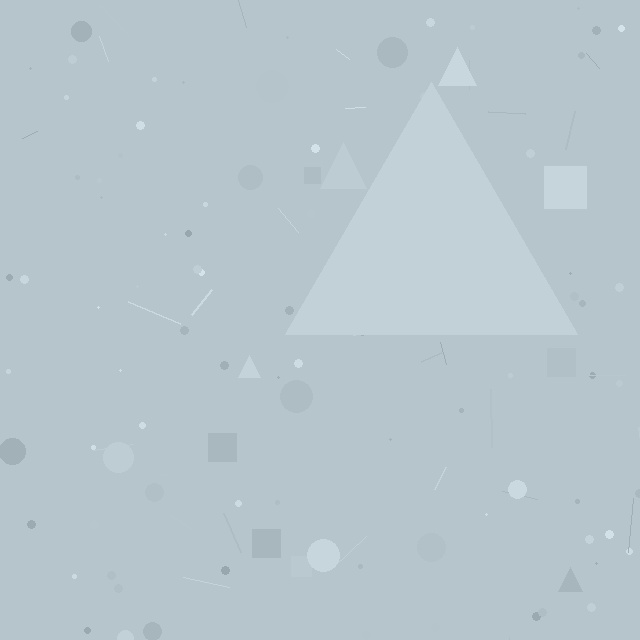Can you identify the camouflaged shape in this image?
The camouflaged shape is a triangle.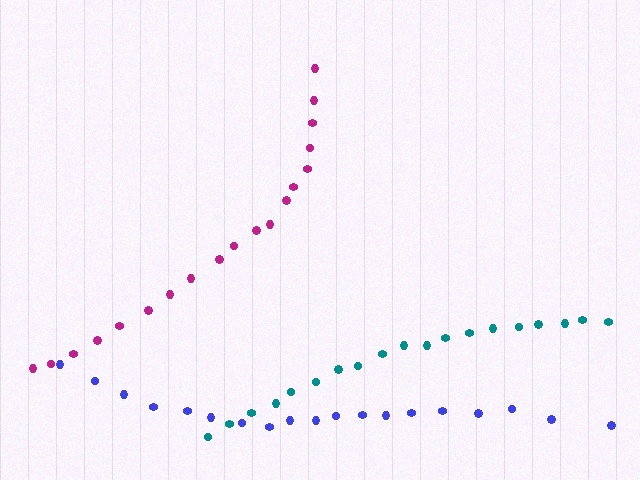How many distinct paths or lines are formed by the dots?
There are 3 distinct paths.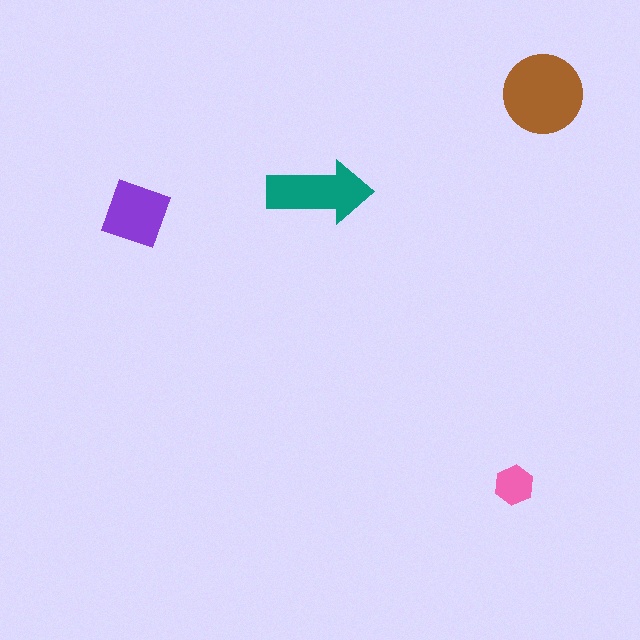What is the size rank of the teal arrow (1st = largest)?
2nd.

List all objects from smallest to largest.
The pink hexagon, the purple square, the teal arrow, the brown circle.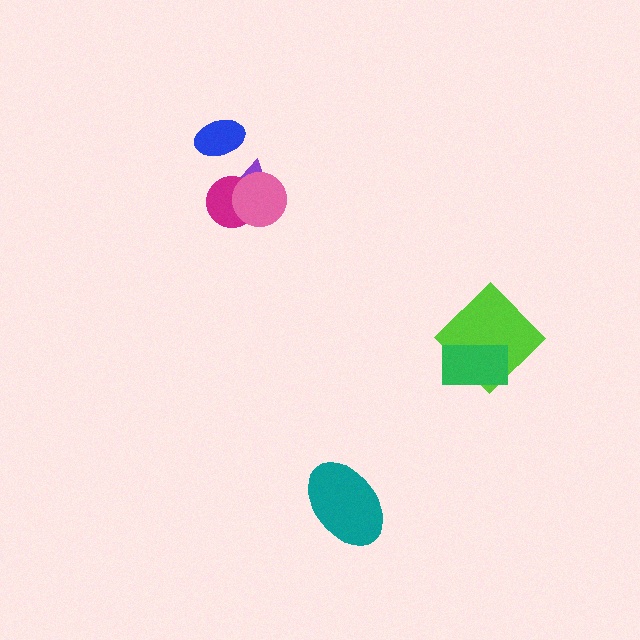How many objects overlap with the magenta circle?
2 objects overlap with the magenta circle.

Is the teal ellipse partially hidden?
No, no other shape covers it.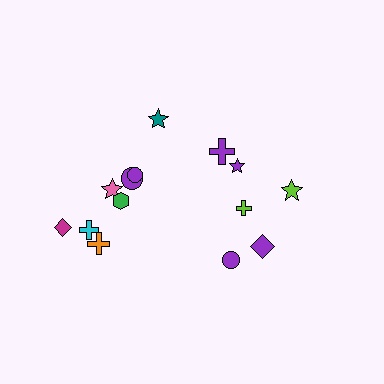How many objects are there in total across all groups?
There are 14 objects.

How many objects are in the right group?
There are 6 objects.